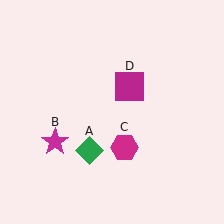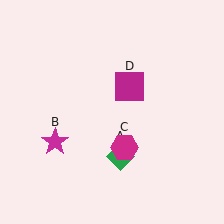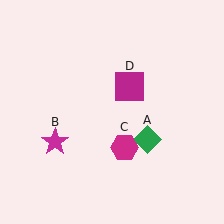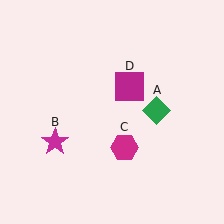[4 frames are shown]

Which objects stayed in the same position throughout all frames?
Magenta star (object B) and magenta hexagon (object C) and magenta square (object D) remained stationary.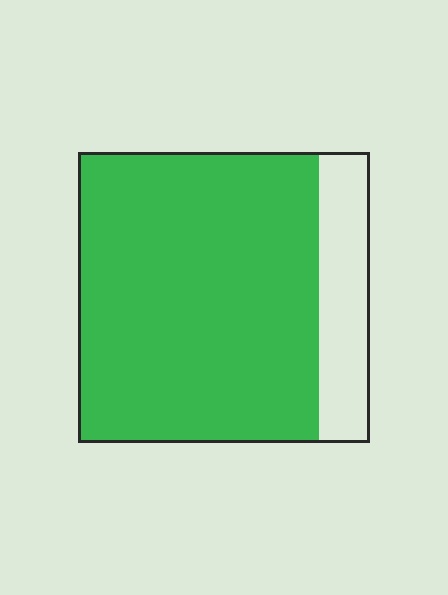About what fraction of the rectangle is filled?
About five sixths (5/6).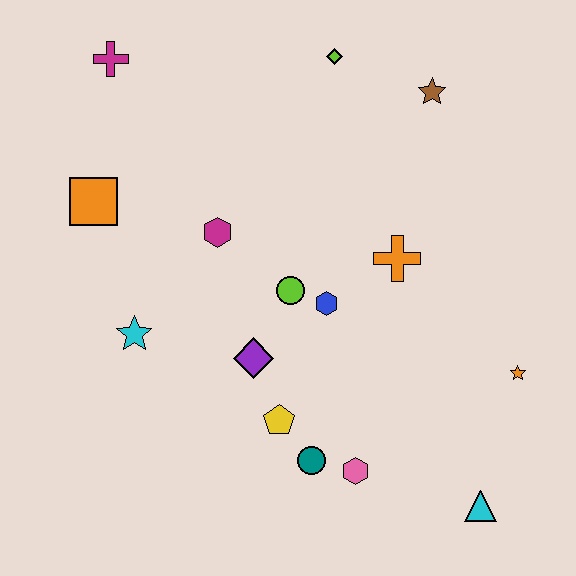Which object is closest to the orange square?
The magenta hexagon is closest to the orange square.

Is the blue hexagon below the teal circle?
No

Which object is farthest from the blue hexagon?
The magenta cross is farthest from the blue hexagon.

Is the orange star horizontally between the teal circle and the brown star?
No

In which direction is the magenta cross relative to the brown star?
The magenta cross is to the left of the brown star.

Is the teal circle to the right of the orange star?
No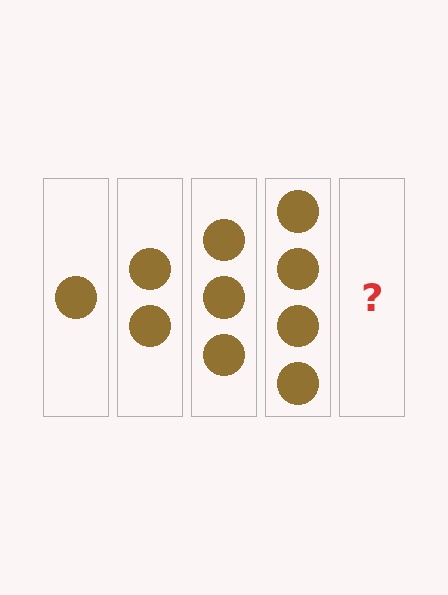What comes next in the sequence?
The next element should be 5 circles.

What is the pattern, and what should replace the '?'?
The pattern is that each step adds one more circle. The '?' should be 5 circles.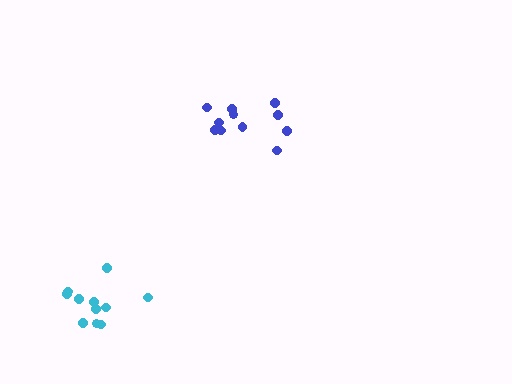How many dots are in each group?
Group 1: 11 dots, Group 2: 11 dots (22 total).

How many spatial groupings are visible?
There are 2 spatial groupings.